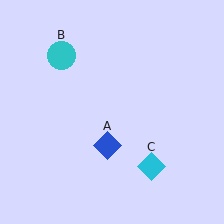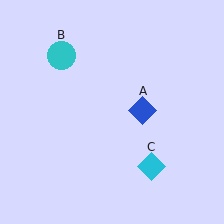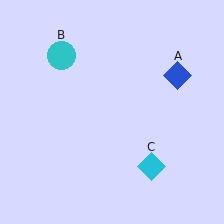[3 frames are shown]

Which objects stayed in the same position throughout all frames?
Cyan circle (object B) and cyan diamond (object C) remained stationary.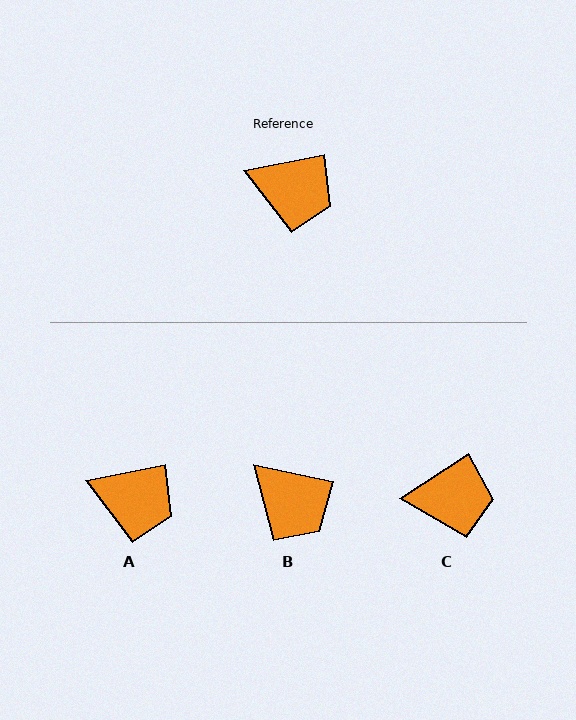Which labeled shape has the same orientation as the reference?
A.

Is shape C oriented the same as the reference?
No, it is off by about 22 degrees.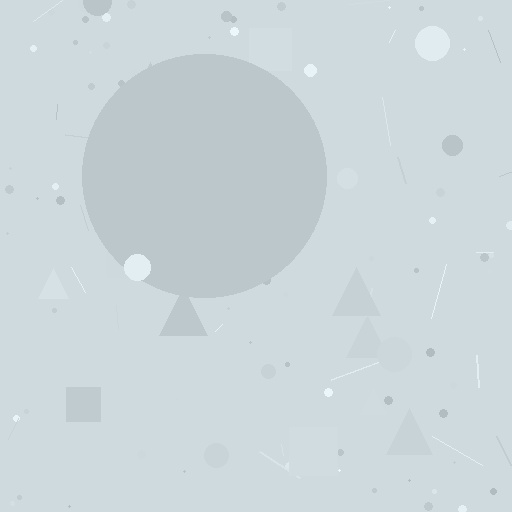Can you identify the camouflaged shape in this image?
The camouflaged shape is a circle.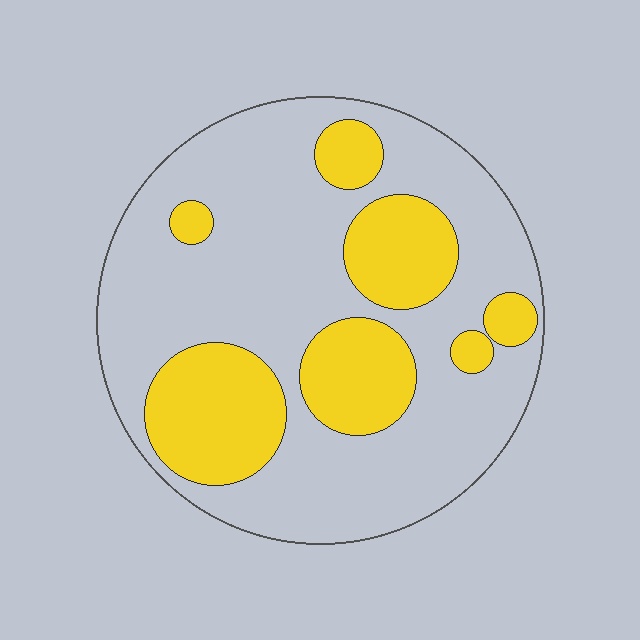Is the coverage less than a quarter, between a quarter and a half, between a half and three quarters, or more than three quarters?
Between a quarter and a half.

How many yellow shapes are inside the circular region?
7.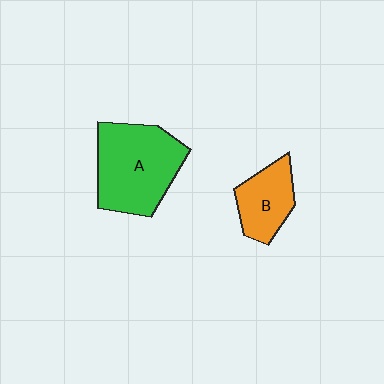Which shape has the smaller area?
Shape B (orange).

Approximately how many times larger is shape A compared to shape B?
Approximately 1.9 times.